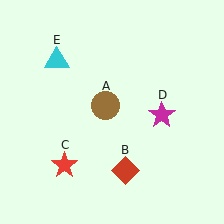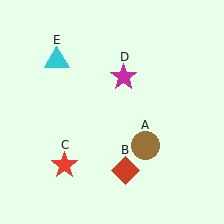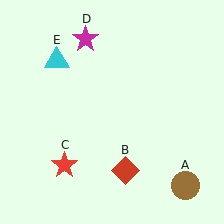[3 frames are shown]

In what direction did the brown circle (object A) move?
The brown circle (object A) moved down and to the right.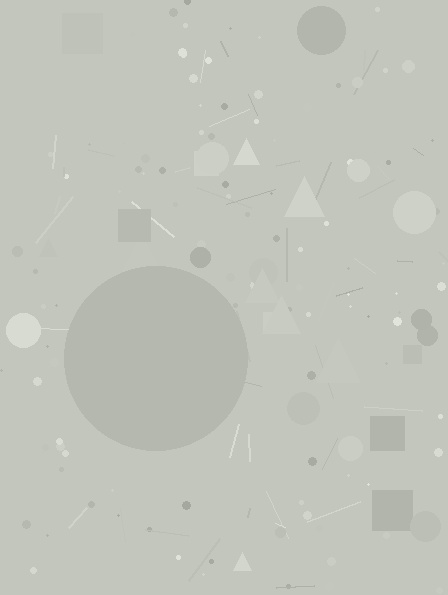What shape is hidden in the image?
A circle is hidden in the image.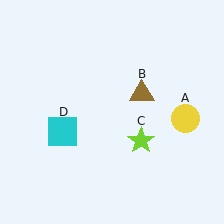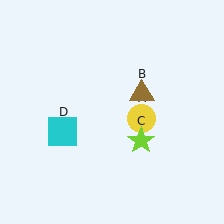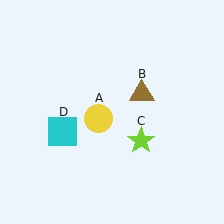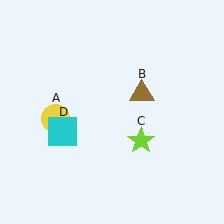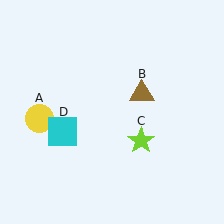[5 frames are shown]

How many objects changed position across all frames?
1 object changed position: yellow circle (object A).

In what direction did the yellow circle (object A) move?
The yellow circle (object A) moved left.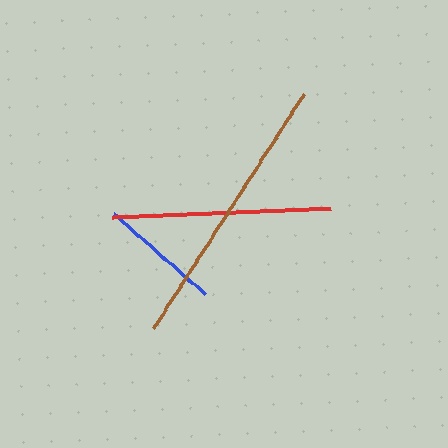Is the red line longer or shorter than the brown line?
The brown line is longer than the red line.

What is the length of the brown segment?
The brown segment is approximately 278 pixels long.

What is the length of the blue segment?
The blue segment is approximately 122 pixels long.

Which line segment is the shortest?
The blue line is the shortest at approximately 122 pixels.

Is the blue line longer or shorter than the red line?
The red line is longer than the blue line.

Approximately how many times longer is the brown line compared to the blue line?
The brown line is approximately 2.3 times the length of the blue line.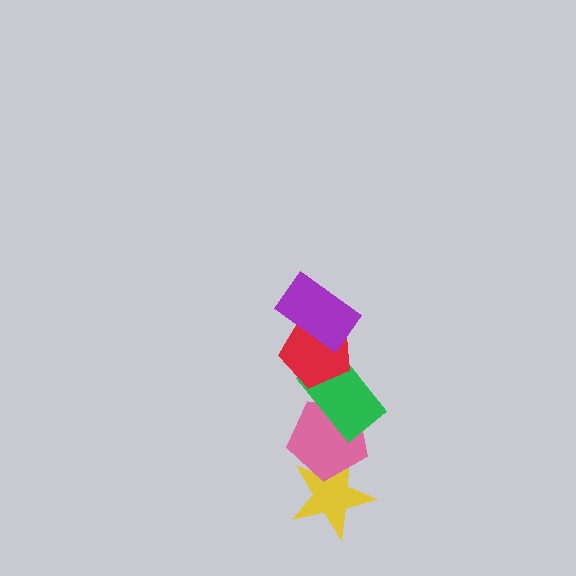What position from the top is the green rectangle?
The green rectangle is 3rd from the top.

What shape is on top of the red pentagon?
The purple rectangle is on top of the red pentagon.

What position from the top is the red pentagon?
The red pentagon is 2nd from the top.